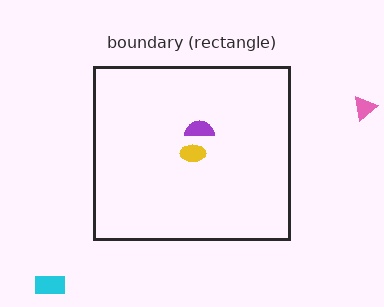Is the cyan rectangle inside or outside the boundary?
Outside.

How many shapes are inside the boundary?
2 inside, 2 outside.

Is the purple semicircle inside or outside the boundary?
Inside.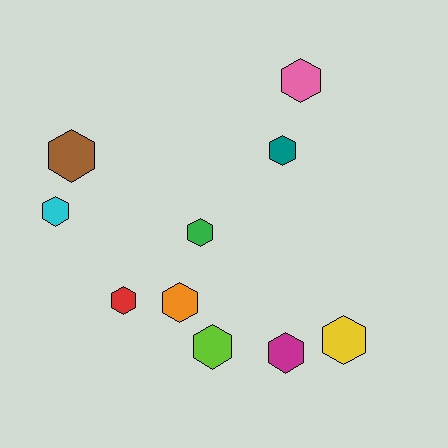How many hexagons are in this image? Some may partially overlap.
There are 10 hexagons.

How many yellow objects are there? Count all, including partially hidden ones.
There is 1 yellow object.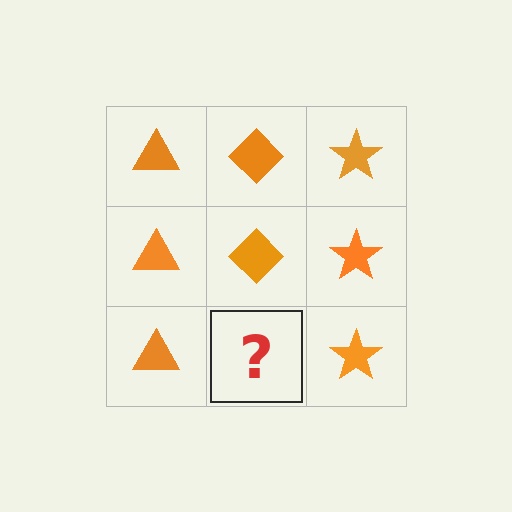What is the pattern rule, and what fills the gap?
The rule is that each column has a consistent shape. The gap should be filled with an orange diamond.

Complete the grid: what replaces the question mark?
The question mark should be replaced with an orange diamond.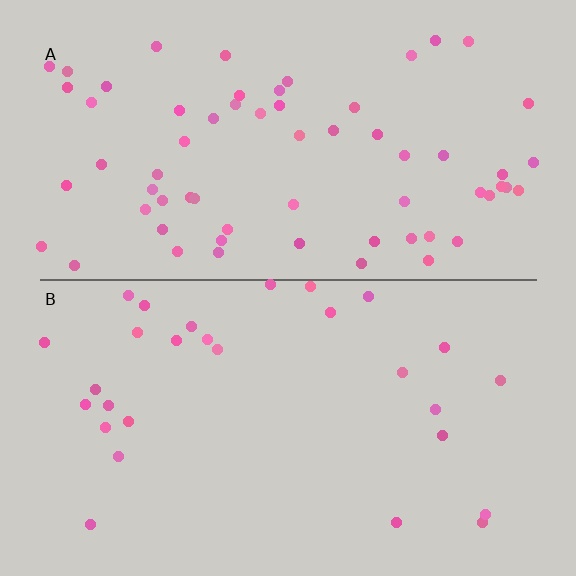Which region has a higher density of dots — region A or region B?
A (the top).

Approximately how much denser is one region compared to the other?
Approximately 2.3× — region A over region B.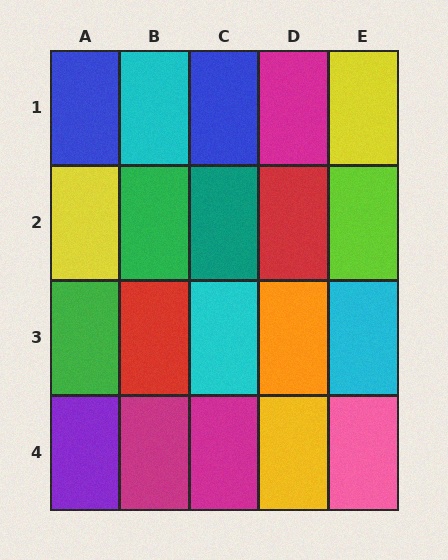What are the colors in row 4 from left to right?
Purple, magenta, magenta, yellow, pink.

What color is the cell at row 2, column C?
Teal.